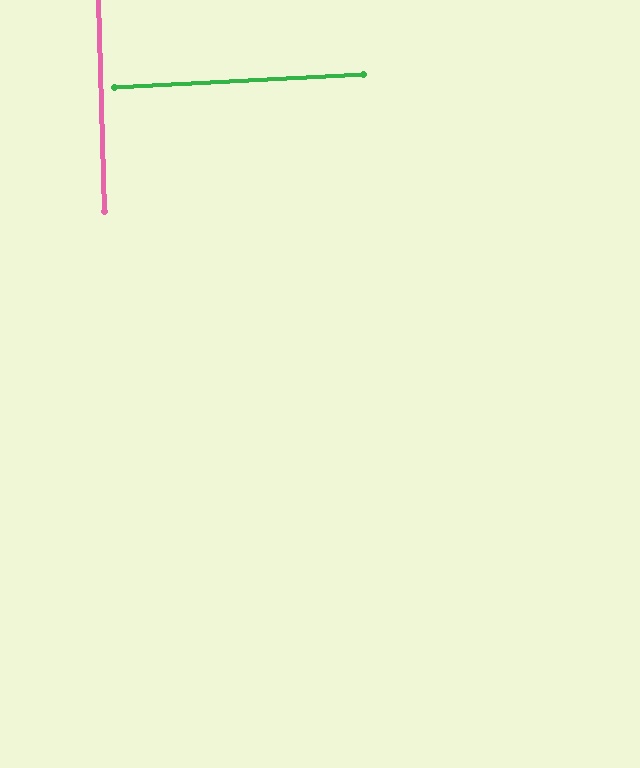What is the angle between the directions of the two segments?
Approximately 89 degrees.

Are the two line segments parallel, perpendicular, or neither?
Perpendicular — they meet at approximately 89°.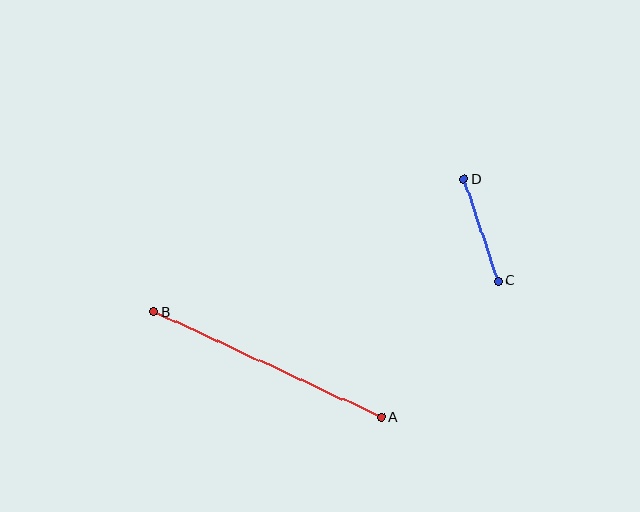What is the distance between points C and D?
The distance is approximately 108 pixels.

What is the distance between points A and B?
The distance is approximately 250 pixels.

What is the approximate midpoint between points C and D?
The midpoint is at approximately (481, 230) pixels.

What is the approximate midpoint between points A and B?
The midpoint is at approximately (268, 365) pixels.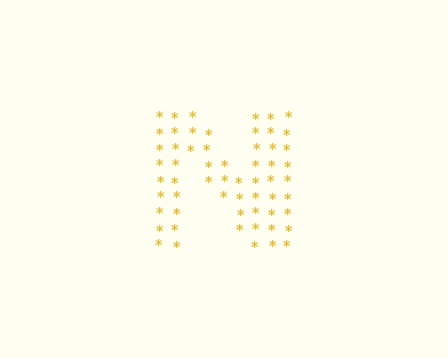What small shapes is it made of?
It is made of small asterisks.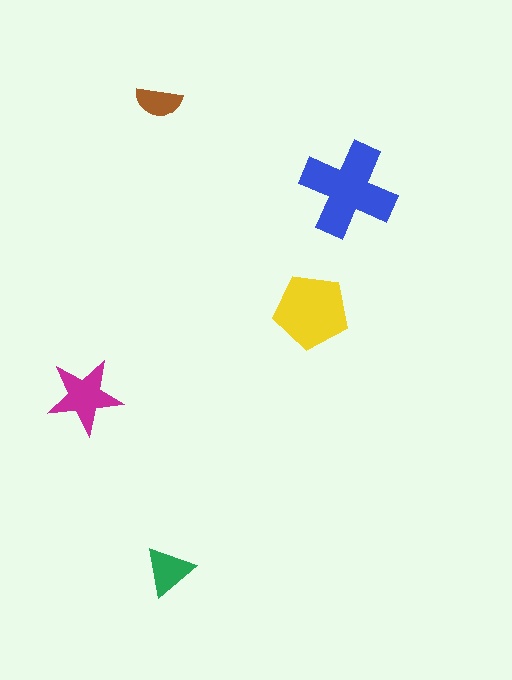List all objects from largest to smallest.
The blue cross, the yellow pentagon, the magenta star, the green triangle, the brown semicircle.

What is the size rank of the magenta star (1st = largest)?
3rd.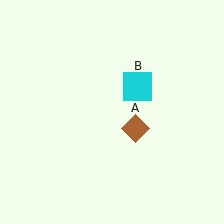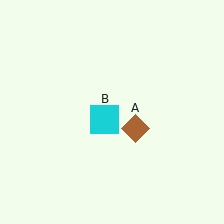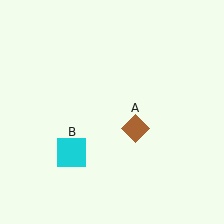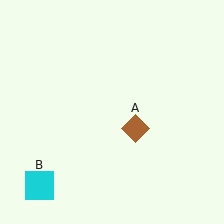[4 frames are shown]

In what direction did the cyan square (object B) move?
The cyan square (object B) moved down and to the left.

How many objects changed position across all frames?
1 object changed position: cyan square (object B).